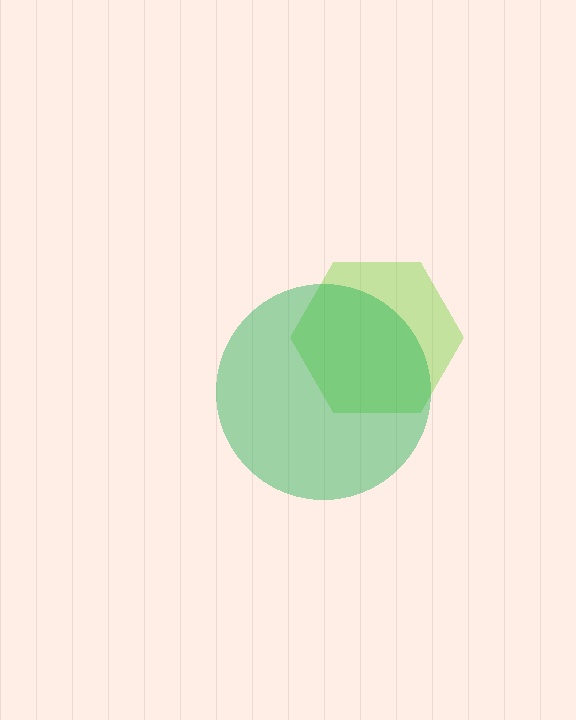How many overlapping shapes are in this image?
There are 2 overlapping shapes in the image.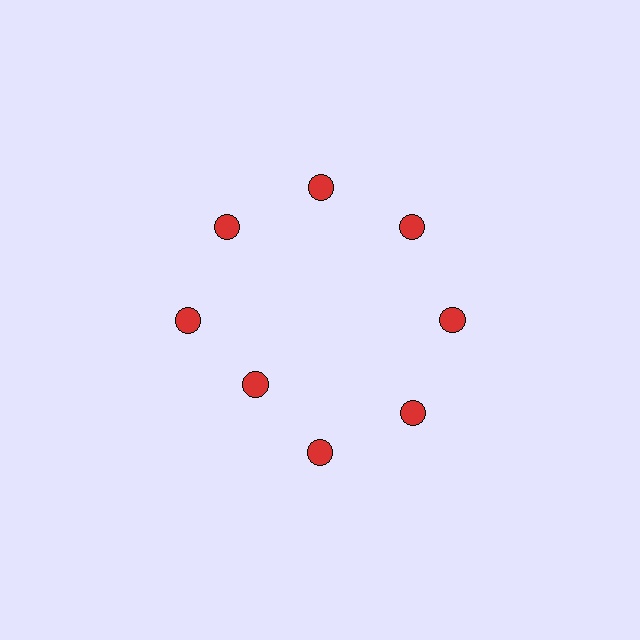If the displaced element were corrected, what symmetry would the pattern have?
It would have 8-fold rotational symmetry — the pattern would map onto itself every 45 degrees.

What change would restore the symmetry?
The symmetry would be restored by moving it outward, back onto the ring so that all 8 circles sit at equal angles and equal distance from the center.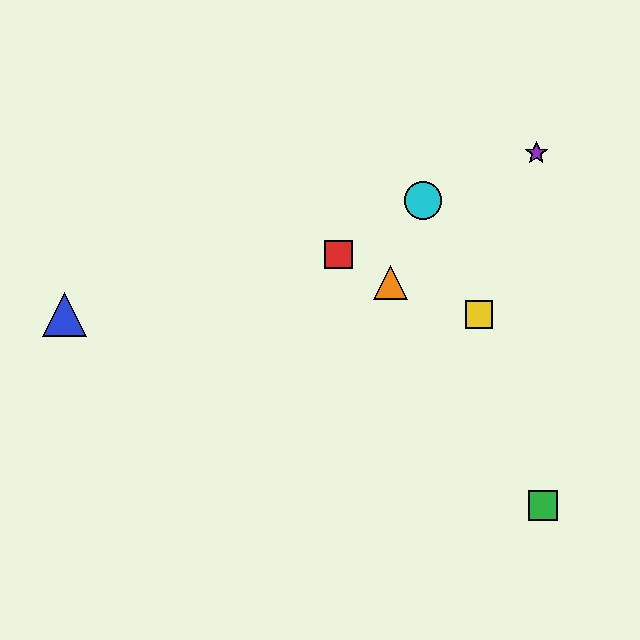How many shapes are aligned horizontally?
2 shapes (the blue triangle, the yellow square) are aligned horizontally.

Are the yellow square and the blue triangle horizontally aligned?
Yes, both are at y≈315.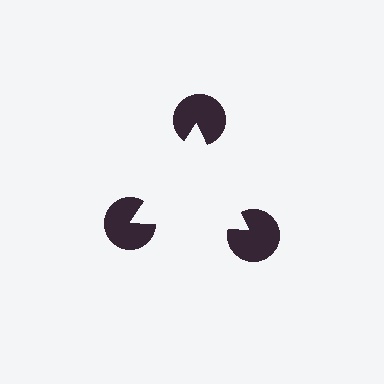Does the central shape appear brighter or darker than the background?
It typically appears slightly brighter than the background, even though no actual brightness change is drawn.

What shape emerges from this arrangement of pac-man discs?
An illusory triangle — its edges are inferred from the aligned wedge cuts in the pac-man discs, not physically drawn.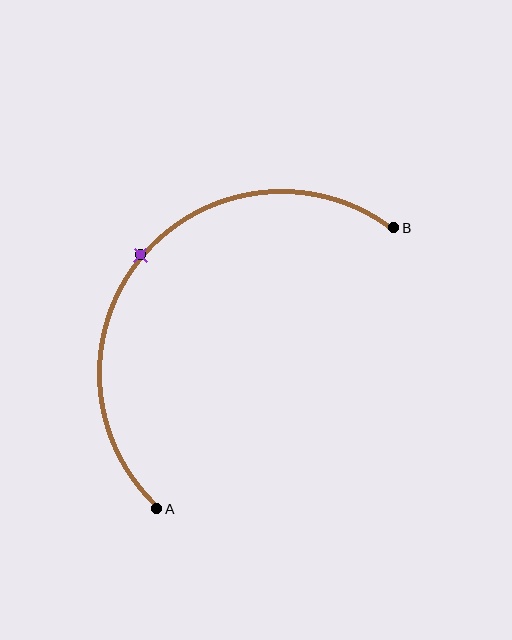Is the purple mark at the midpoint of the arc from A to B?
Yes. The purple mark lies on the arc at equal arc-length from both A and B — it is the arc midpoint.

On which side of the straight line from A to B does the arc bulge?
The arc bulges above and to the left of the straight line connecting A and B.